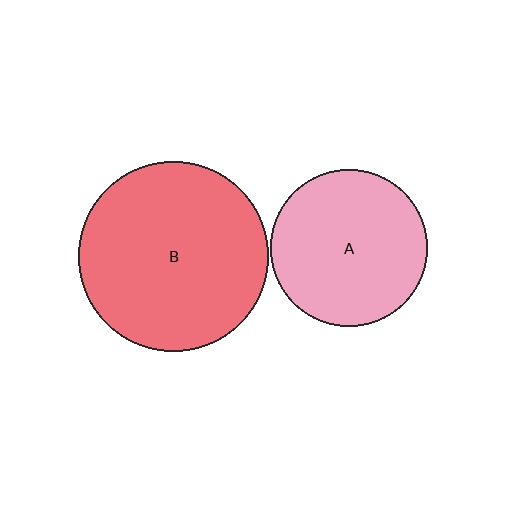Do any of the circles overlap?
No, none of the circles overlap.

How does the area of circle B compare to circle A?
Approximately 1.5 times.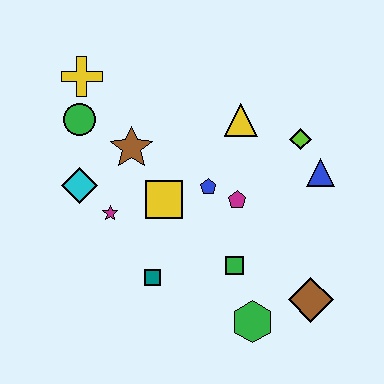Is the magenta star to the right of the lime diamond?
No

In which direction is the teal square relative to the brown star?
The teal square is below the brown star.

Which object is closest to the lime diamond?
The blue triangle is closest to the lime diamond.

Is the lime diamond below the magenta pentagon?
No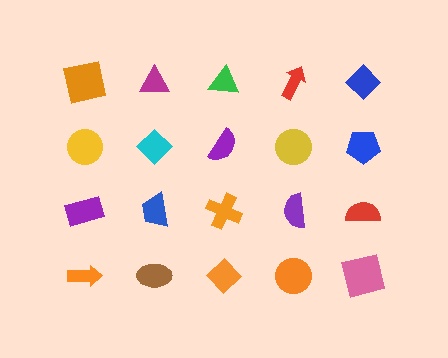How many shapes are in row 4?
5 shapes.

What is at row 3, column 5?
A red semicircle.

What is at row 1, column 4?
A red arrow.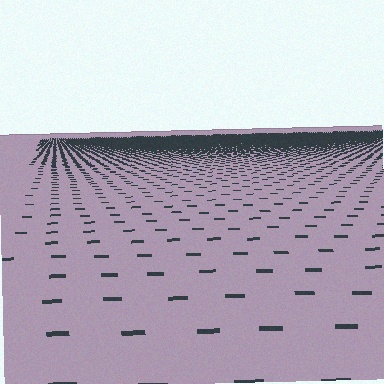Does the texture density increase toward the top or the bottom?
Density increases toward the top.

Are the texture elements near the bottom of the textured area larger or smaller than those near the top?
Larger. Near the bottom, elements are closer to the viewer and appear at a bigger on-screen size.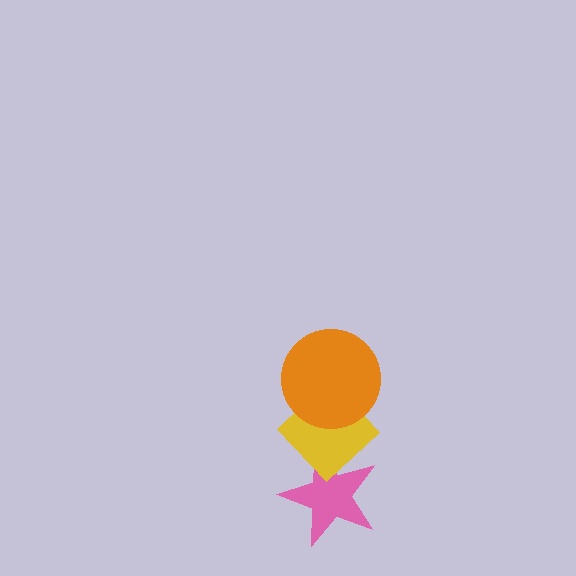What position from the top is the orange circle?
The orange circle is 1st from the top.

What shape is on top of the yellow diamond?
The orange circle is on top of the yellow diamond.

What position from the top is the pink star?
The pink star is 3rd from the top.